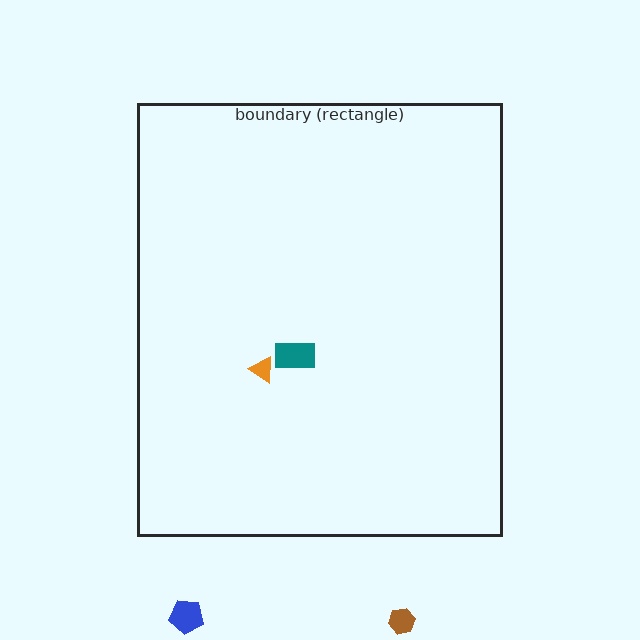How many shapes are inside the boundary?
2 inside, 2 outside.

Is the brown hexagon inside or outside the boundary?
Outside.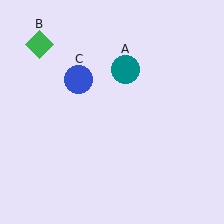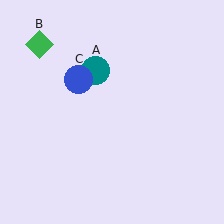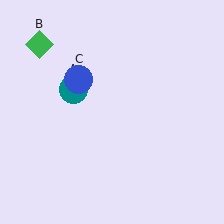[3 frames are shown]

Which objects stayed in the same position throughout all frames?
Green diamond (object B) and blue circle (object C) remained stationary.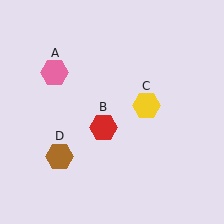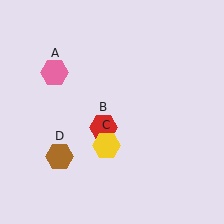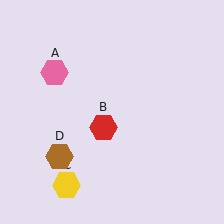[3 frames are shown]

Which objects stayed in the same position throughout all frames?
Pink hexagon (object A) and red hexagon (object B) and brown hexagon (object D) remained stationary.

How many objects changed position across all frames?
1 object changed position: yellow hexagon (object C).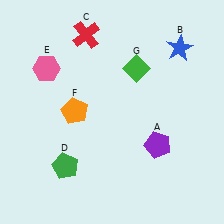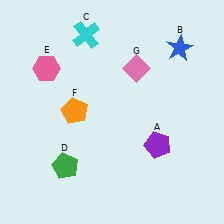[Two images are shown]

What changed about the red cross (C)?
In Image 1, C is red. In Image 2, it changed to cyan.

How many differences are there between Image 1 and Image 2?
There are 2 differences between the two images.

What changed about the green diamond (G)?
In Image 1, G is green. In Image 2, it changed to pink.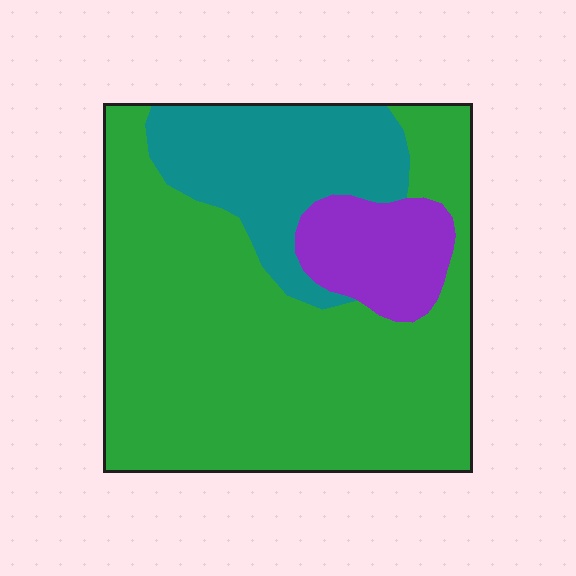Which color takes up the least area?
Purple, at roughly 10%.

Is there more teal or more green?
Green.